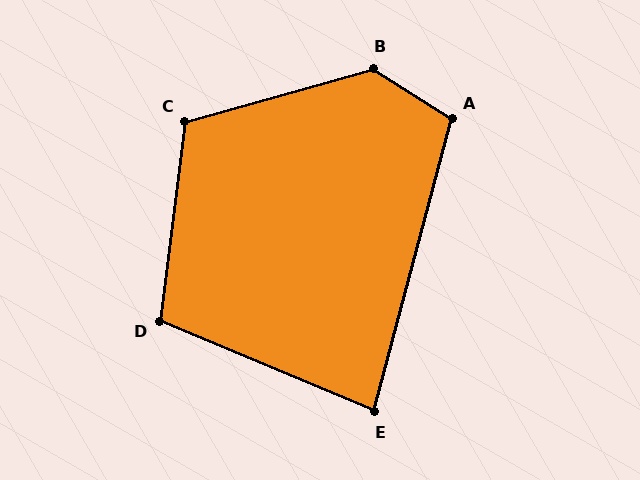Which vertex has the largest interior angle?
B, at approximately 132 degrees.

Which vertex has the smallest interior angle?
E, at approximately 82 degrees.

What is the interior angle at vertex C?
Approximately 113 degrees (obtuse).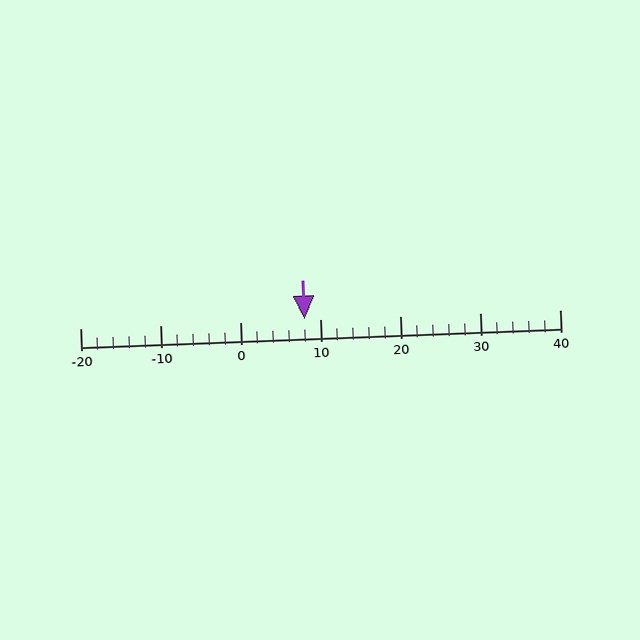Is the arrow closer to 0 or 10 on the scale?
The arrow is closer to 10.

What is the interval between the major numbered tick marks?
The major tick marks are spaced 10 units apart.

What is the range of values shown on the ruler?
The ruler shows values from -20 to 40.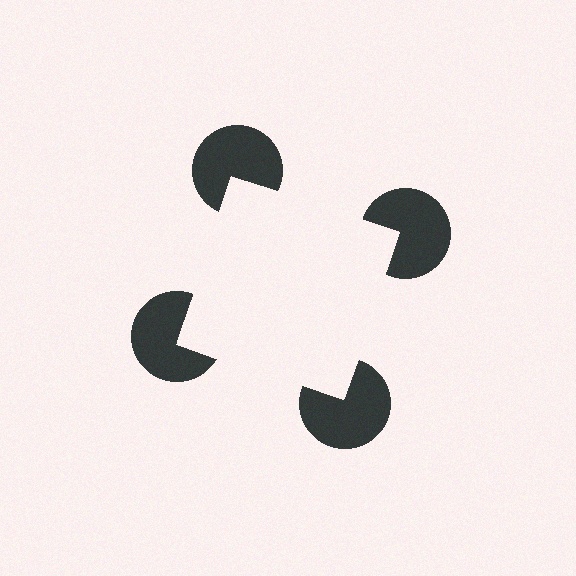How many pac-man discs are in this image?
There are 4 — one at each vertex of the illusory square.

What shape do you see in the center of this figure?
An illusory square — its edges are inferred from the aligned wedge cuts in the pac-man discs, not physically drawn.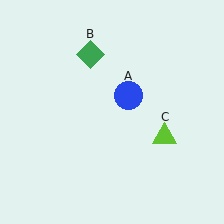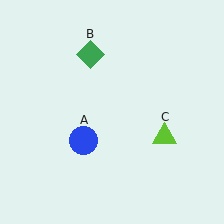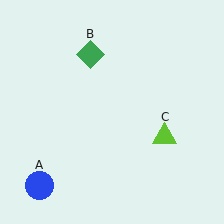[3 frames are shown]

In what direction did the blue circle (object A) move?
The blue circle (object A) moved down and to the left.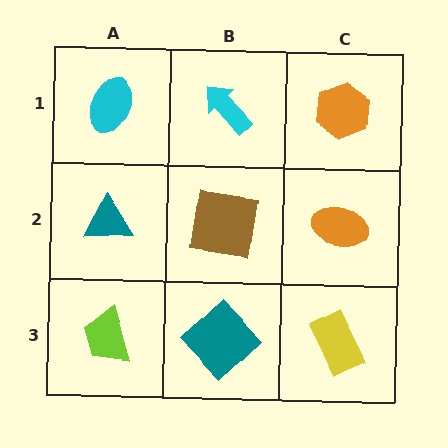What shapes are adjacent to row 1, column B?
A brown square (row 2, column B), a cyan ellipse (row 1, column A), an orange hexagon (row 1, column C).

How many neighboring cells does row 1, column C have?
2.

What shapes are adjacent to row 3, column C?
An orange ellipse (row 2, column C), a teal diamond (row 3, column B).